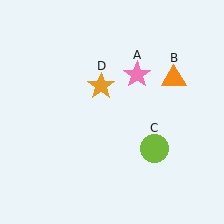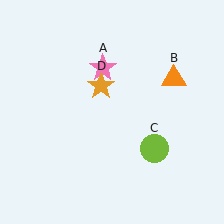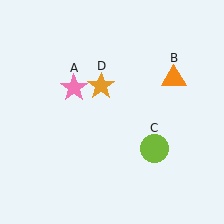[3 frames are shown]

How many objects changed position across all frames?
1 object changed position: pink star (object A).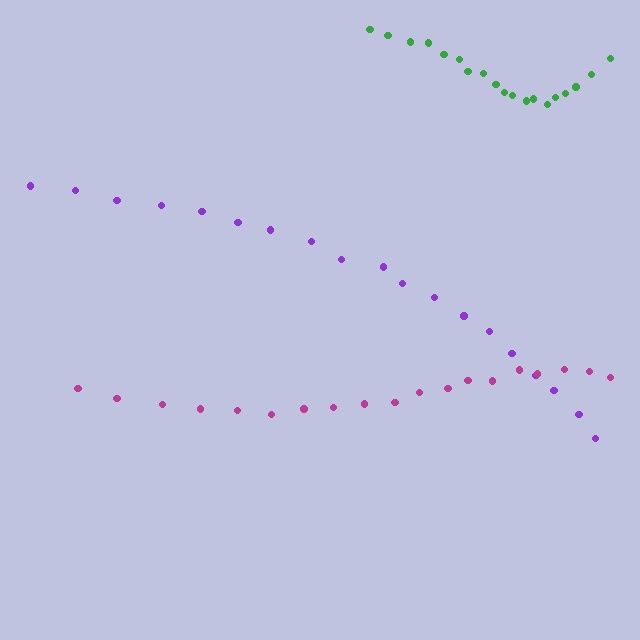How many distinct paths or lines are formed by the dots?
There are 3 distinct paths.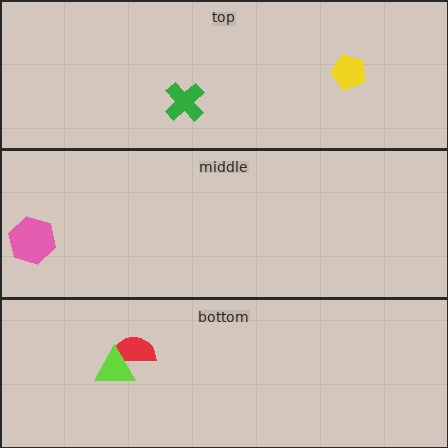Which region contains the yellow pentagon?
The top region.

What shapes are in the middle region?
The pink hexagon.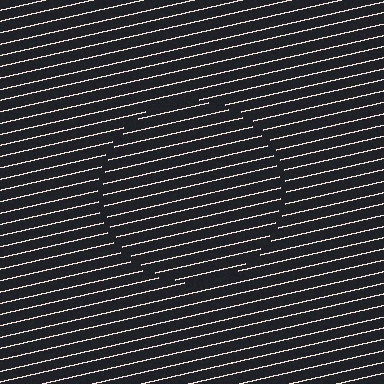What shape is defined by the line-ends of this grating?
An illusory circle. The interior of the shape contains the same grating, shifted by half a period — the contour is defined by the phase discontinuity where line-ends from the inner and outer gratings abut.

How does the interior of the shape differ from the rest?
The interior of the shape contains the same grating, shifted by half a period — the contour is defined by the phase discontinuity where line-ends from the inner and outer gratings abut.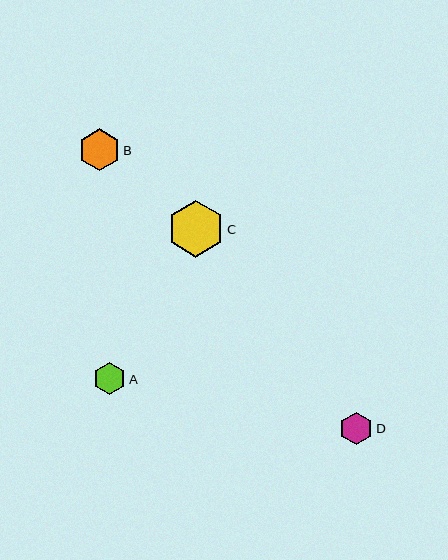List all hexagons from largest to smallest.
From largest to smallest: C, B, D, A.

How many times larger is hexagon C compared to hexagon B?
Hexagon C is approximately 1.4 times the size of hexagon B.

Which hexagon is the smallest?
Hexagon A is the smallest with a size of approximately 33 pixels.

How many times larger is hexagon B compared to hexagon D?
Hexagon B is approximately 1.3 times the size of hexagon D.